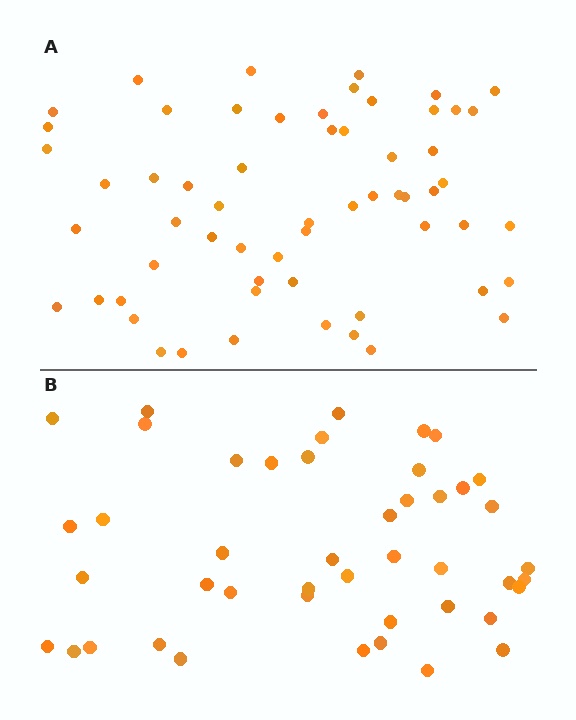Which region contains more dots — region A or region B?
Region A (the top region) has more dots.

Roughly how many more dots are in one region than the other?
Region A has approximately 15 more dots than region B.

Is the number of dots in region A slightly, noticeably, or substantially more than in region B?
Region A has noticeably more, but not dramatically so. The ratio is roughly 1.3 to 1.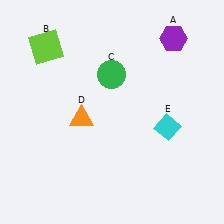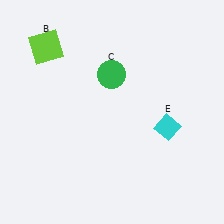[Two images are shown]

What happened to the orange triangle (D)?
The orange triangle (D) was removed in Image 2. It was in the bottom-left area of Image 1.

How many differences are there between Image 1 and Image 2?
There are 2 differences between the two images.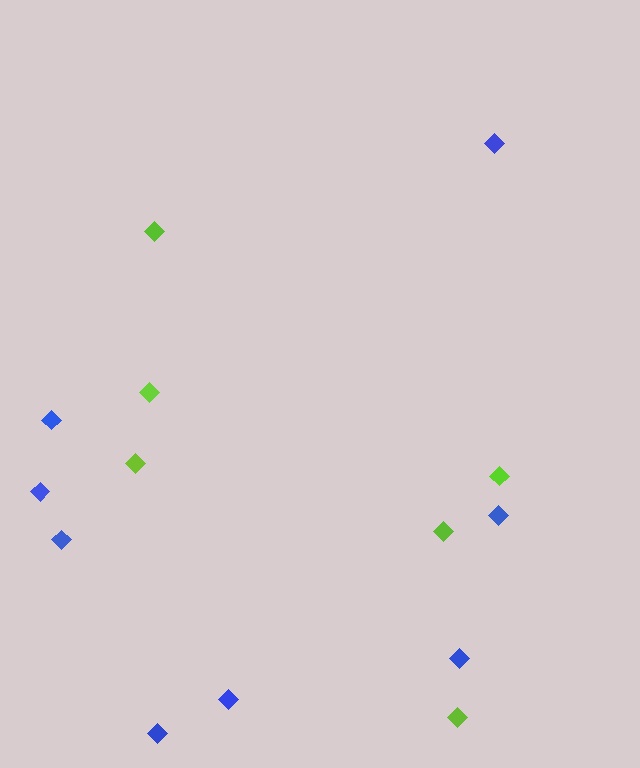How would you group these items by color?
There are 2 groups: one group of blue diamonds (8) and one group of lime diamonds (6).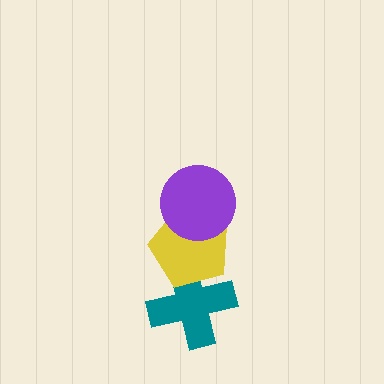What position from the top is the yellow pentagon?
The yellow pentagon is 2nd from the top.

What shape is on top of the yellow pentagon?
The purple circle is on top of the yellow pentagon.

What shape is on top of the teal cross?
The yellow pentagon is on top of the teal cross.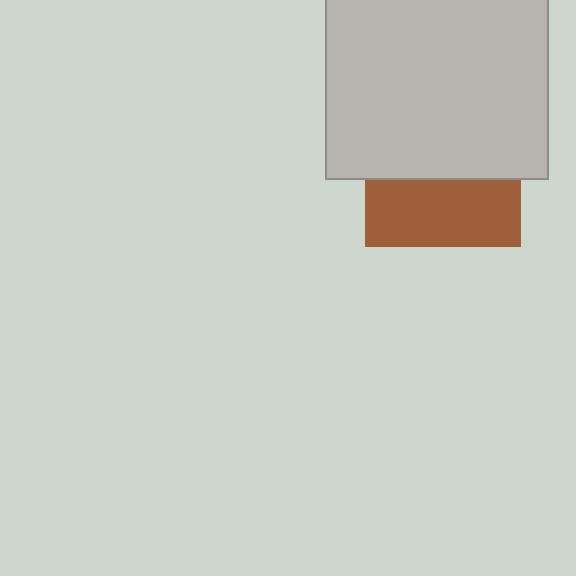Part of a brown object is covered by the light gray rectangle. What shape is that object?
It is a square.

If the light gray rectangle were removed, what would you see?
You would see the complete brown square.